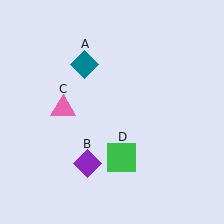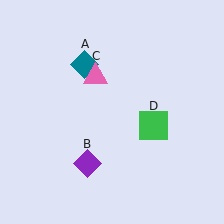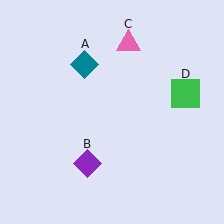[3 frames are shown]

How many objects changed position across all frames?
2 objects changed position: pink triangle (object C), green square (object D).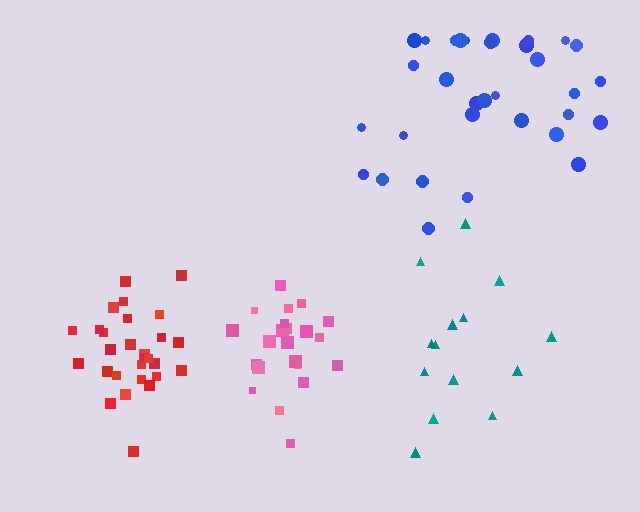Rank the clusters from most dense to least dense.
red, pink, blue, teal.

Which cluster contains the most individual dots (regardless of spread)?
Blue (32).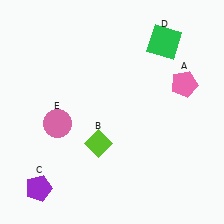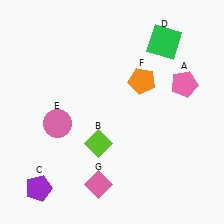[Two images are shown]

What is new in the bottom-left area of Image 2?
A pink diamond (G) was added in the bottom-left area of Image 2.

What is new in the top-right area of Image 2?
An orange pentagon (F) was added in the top-right area of Image 2.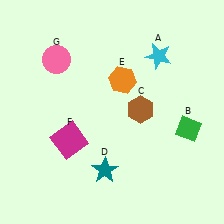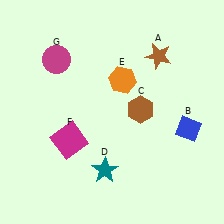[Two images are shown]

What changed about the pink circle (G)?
In Image 1, G is pink. In Image 2, it changed to magenta.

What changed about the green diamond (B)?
In Image 1, B is green. In Image 2, it changed to blue.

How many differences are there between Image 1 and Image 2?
There are 3 differences between the two images.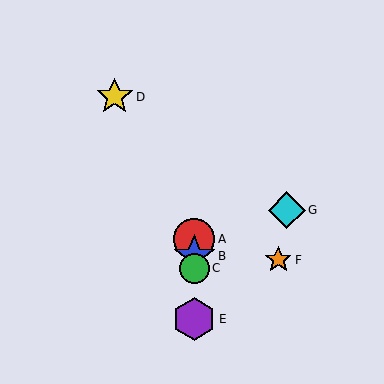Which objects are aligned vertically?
Objects A, B, C, E are aligned vertically.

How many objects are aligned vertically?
4 objects (A, B, C, E) are aligned vertically.